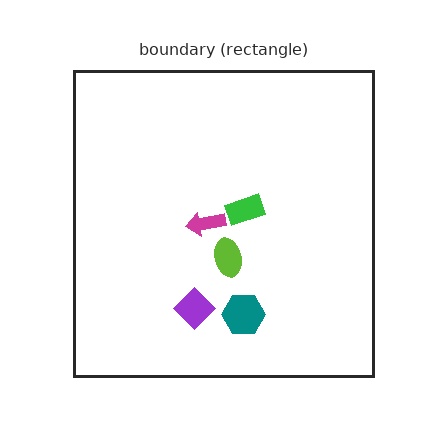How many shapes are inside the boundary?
5 inside, 0 outside.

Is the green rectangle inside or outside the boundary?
Inside.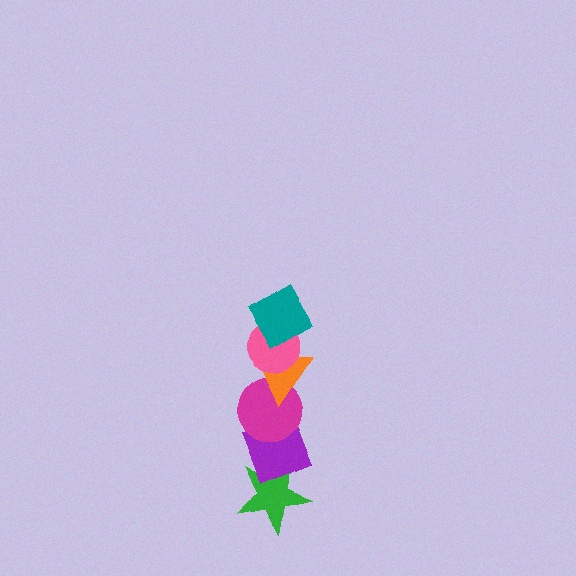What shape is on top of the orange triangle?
The pink circle is on top of the orange triangle.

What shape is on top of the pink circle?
The teal diamond is on top of the pink circle.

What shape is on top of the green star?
The purple diamond is on top of the green star.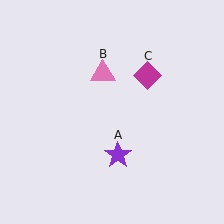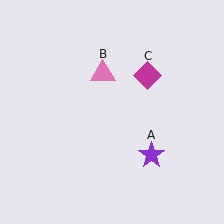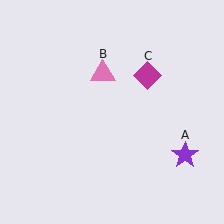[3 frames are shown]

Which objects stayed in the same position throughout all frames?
Pink triangle (object B) and magenta diamond (object C) remained stationary.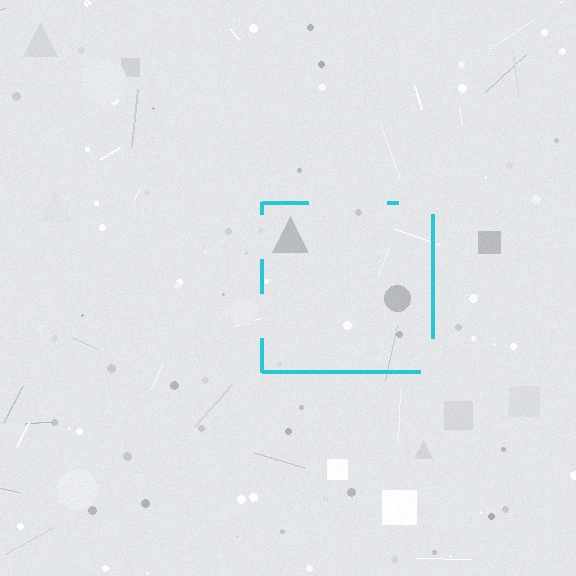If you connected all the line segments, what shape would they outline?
They would outline a square.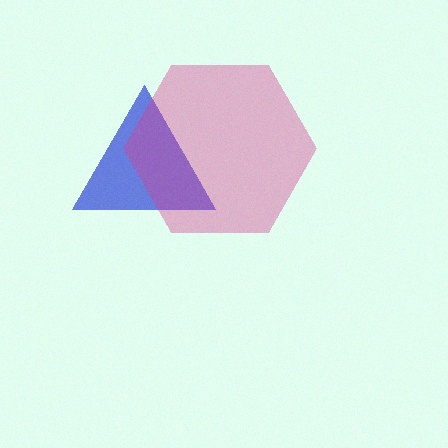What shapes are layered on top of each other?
The layered shapes are: a blue triangle, a magenta hexagon.